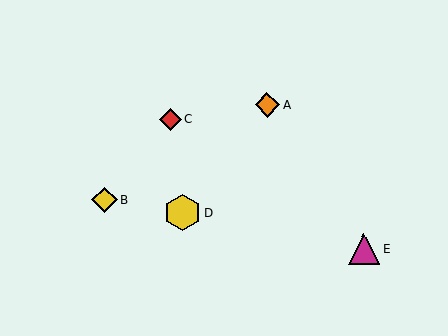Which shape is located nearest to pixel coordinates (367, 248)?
The magenta triangle (labeled E) at (364, 249) is nearest to that location.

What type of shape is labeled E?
Shape E is a magenta triangle.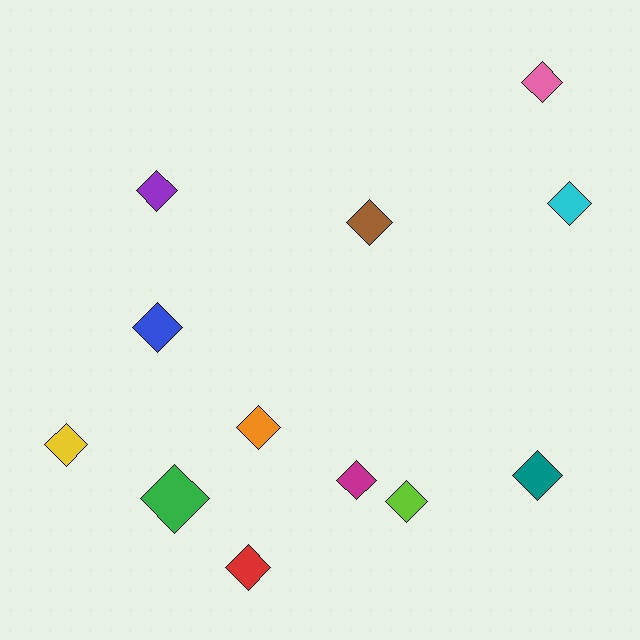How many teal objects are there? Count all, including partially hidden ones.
There is 1 teal object.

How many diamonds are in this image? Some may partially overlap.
There are 12 diamonds.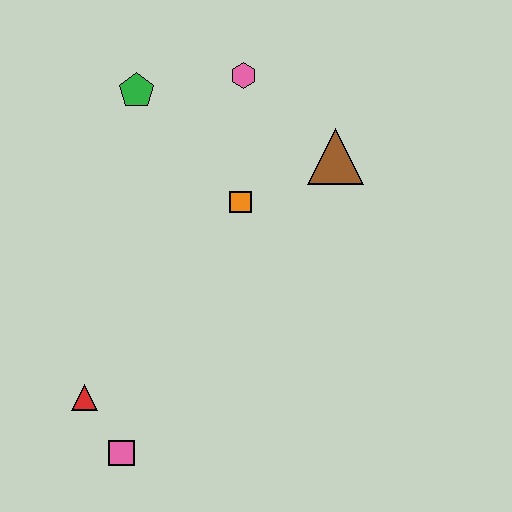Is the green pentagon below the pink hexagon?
Yes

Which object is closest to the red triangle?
The pink square is closest to the red triangle.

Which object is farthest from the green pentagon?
The pink square is farthest from the green pentagon.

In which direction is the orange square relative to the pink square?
The orange square is above the pink square.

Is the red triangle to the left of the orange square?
Yes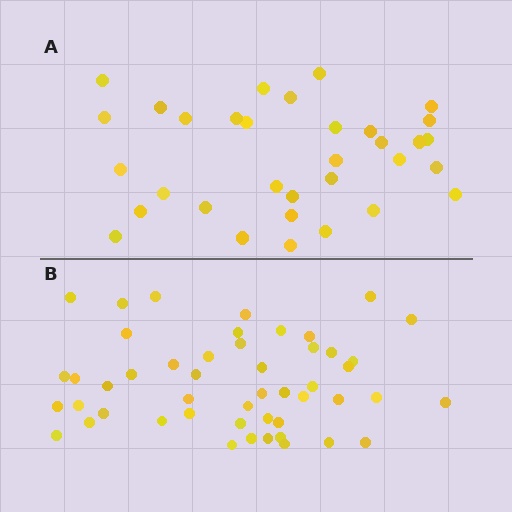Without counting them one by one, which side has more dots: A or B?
Region B (the bottom region) has more dots.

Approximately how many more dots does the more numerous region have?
Region B has approximately 15 more dots than region A.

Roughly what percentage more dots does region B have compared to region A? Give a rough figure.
About 50% more.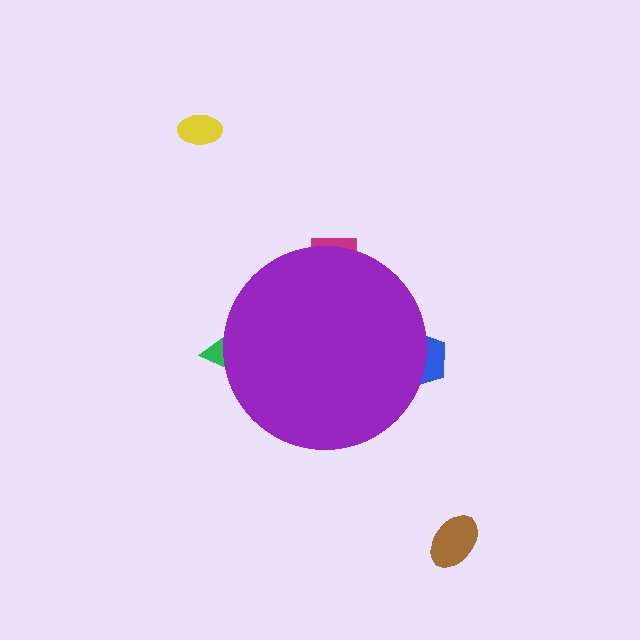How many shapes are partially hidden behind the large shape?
3 shapes are partially hidden.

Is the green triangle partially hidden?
Yes, the green triangle is partially hidden behind the purple circle.